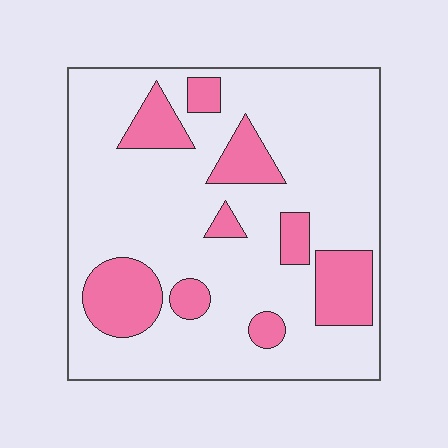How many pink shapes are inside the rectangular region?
9.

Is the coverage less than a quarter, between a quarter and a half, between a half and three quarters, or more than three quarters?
Less than a quarter.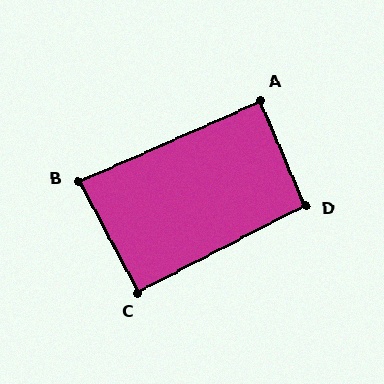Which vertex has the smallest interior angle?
B, at approximately 86 degrees.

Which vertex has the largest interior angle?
D, at approximately 94 degrees.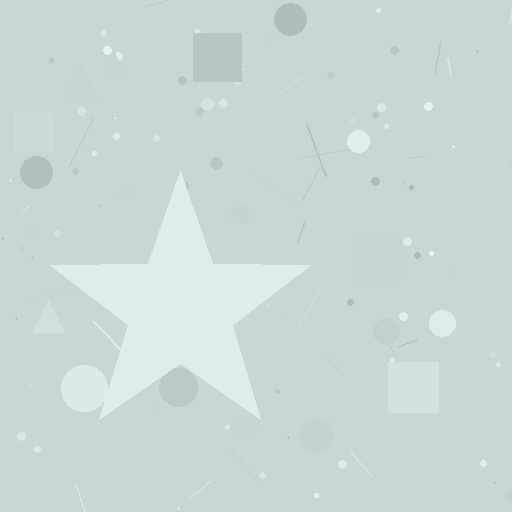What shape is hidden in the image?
A star is hidden in the image.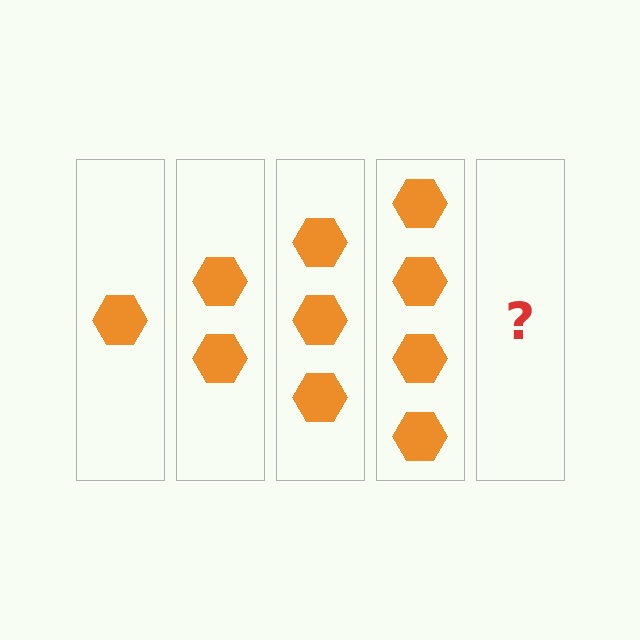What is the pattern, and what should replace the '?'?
The pattern is that each step adds one more hexagon. The '?' should be 5 hexagons.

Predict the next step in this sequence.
The next step is 5 hexagons.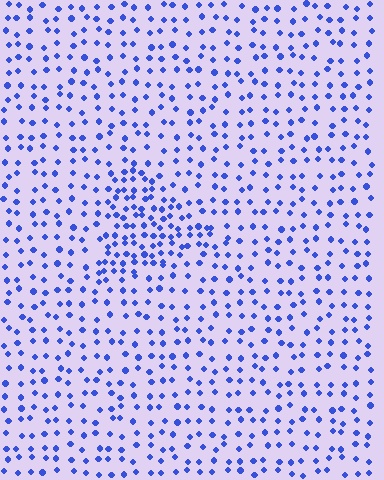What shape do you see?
I see a triangle.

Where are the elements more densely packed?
The elements are more densely packed inside the triangle boundary.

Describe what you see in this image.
The image contains small blue elements arranged at two different densities. A triangle-shaped region is visible where the elements are more densely packed than the surrounding area.